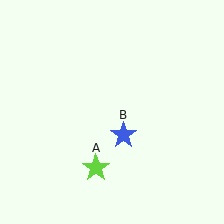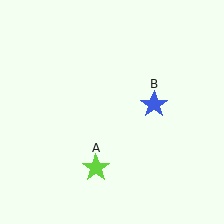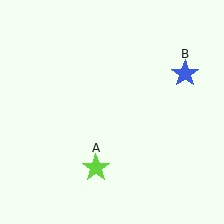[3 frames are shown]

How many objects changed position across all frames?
1 object changed position: blue star (object B).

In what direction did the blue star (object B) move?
The blue star (object B) moved up and to the right.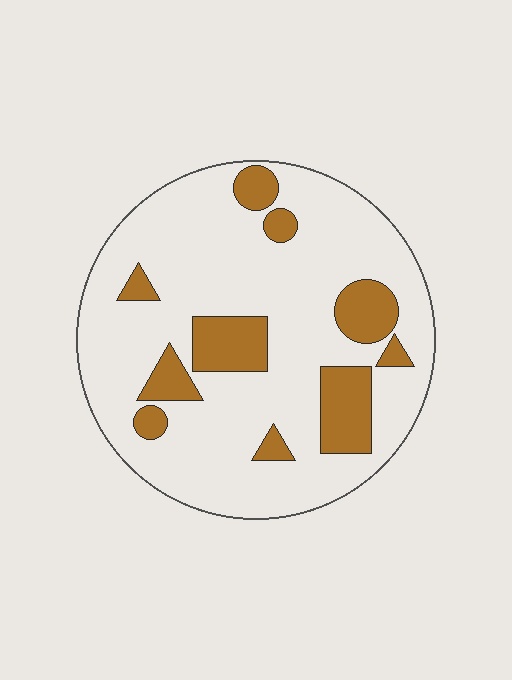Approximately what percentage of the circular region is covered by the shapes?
Approximately 20%.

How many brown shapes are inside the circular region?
10.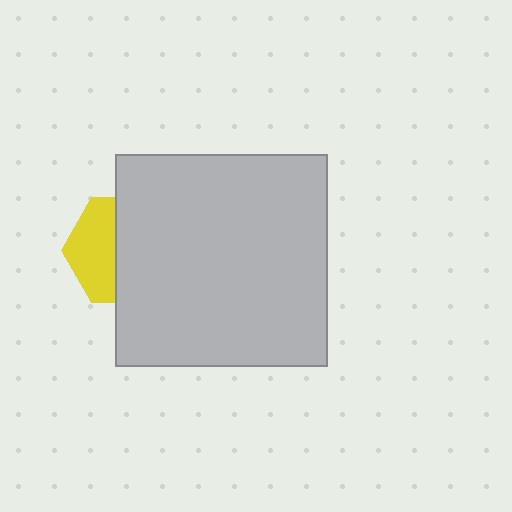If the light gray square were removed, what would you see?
You would see the complete yellow hexagon.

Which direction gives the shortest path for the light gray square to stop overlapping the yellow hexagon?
Moving right gives the shortest separation.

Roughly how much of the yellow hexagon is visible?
A small part of it is visible (roughly 43%).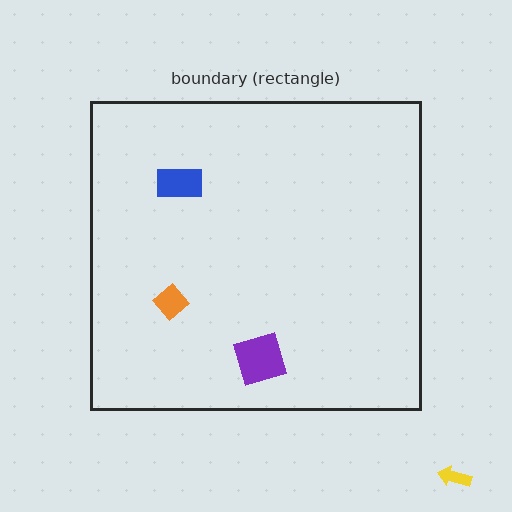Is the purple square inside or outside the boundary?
Inside.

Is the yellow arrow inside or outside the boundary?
Outside.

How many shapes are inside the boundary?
3 inside, 1 outside.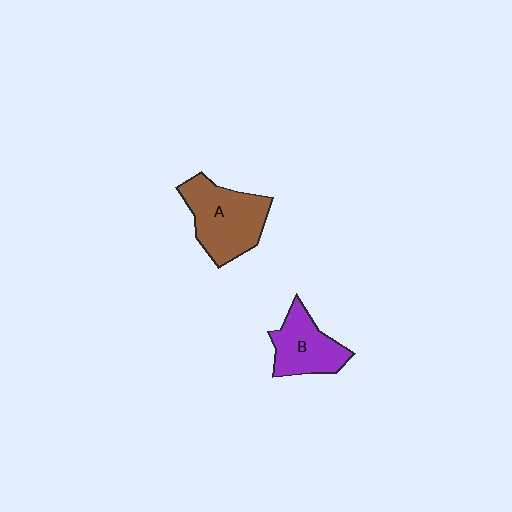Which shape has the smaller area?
Shape B (purple).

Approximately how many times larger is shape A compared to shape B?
Approximately 1.4 times.